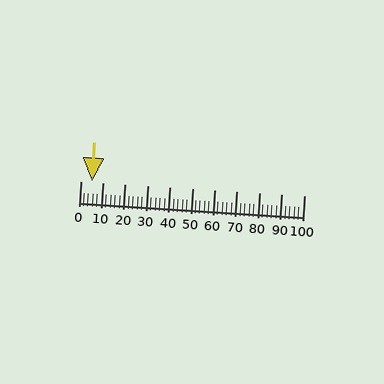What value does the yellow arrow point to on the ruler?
The yellow arrow points to approximately 5.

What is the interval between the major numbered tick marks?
The major tick marks are spaced 10 units apart.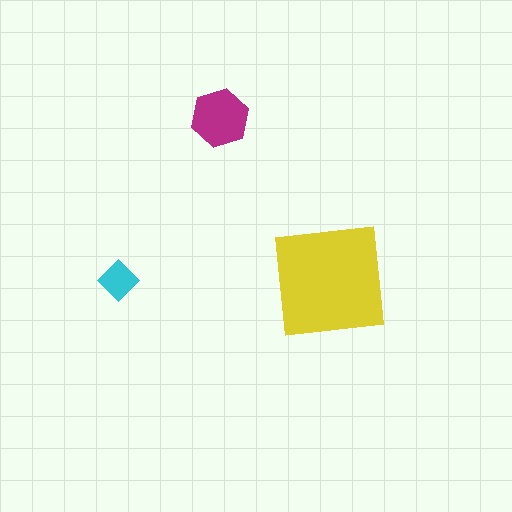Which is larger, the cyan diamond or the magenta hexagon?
The magenta hexagon.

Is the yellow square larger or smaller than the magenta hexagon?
Larger.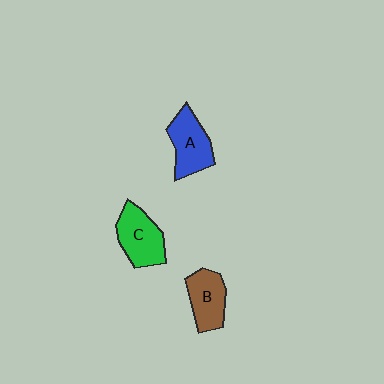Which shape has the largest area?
Shape C (green).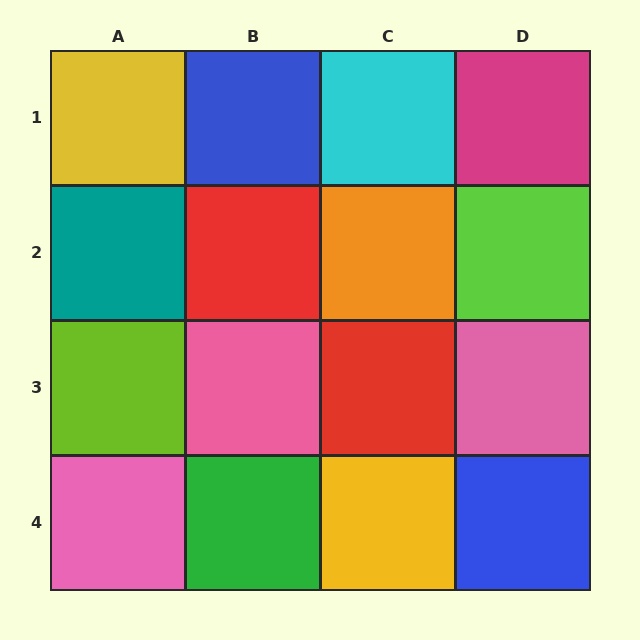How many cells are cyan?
1 cell is cyan.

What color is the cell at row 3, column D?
Pink.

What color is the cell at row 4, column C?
Yellow.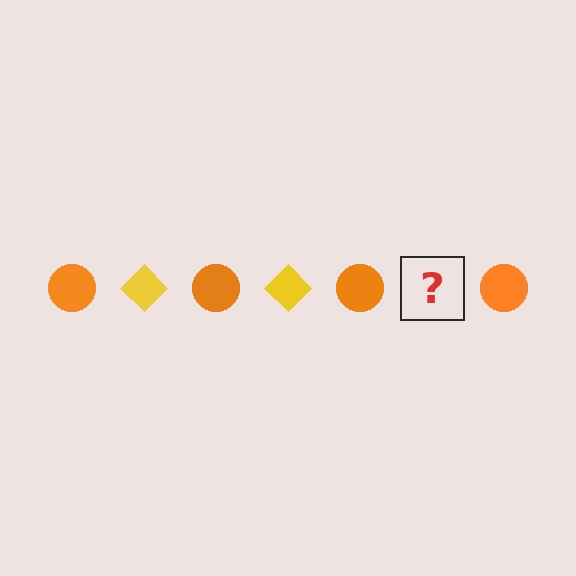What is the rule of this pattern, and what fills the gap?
The rule is that the pattern alternates between orange circle and yellow diamond. The gap should be filled with a yellow diamond.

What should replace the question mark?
The question mark should be replaced with a yellow diamond.